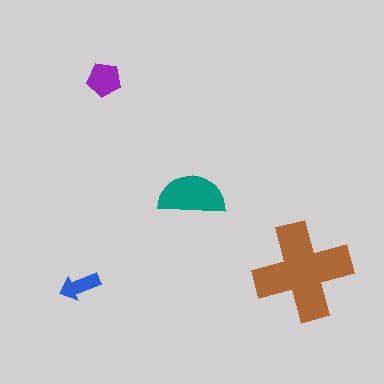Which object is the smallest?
The blue arrow.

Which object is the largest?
The brown cross.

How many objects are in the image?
There are 4 objects in the image.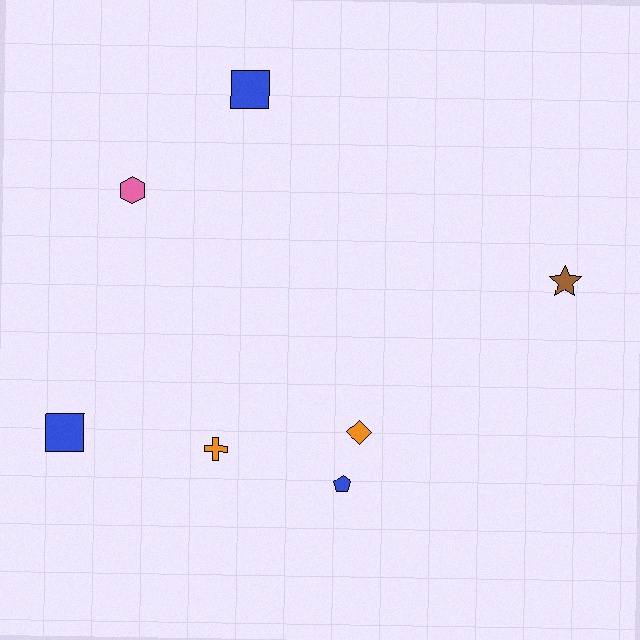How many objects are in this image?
There are 7 objects.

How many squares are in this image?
There are 2 squares.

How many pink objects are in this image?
There is 1 pink object.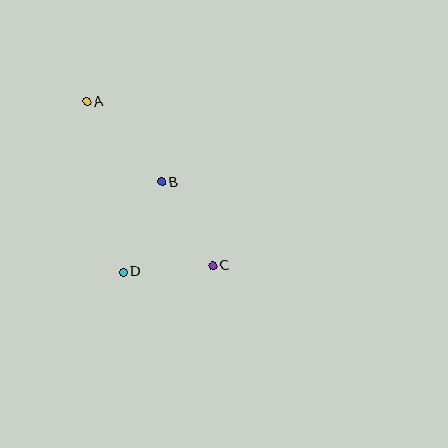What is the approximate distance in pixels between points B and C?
The distance between B and C is approximately 98 pixels.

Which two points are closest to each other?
Points C and D are closest to each other.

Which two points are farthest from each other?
Points A and C are farthest from each other.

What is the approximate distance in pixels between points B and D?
The distance between B and D is approximately 98 pixels.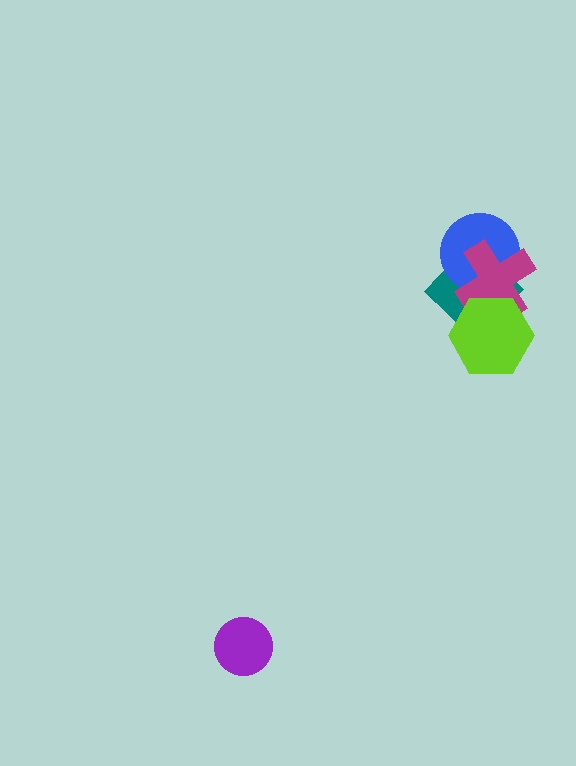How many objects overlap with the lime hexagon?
2 objects overlap with the lime hexagon.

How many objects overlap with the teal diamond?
3 objects overlap with the teal diamond.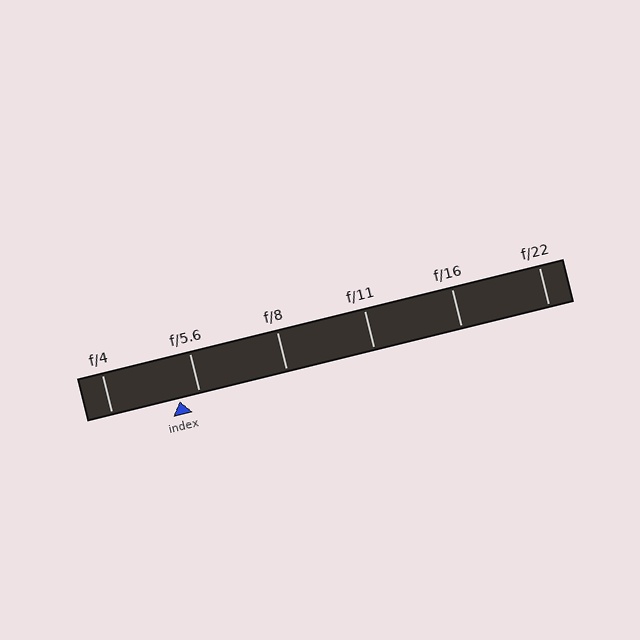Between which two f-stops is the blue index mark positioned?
The index mark is between f/4 and f/5.6.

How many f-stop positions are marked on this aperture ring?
There are 6 f-stop positions marked.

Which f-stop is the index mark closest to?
The index mark is closest to f/5.6.